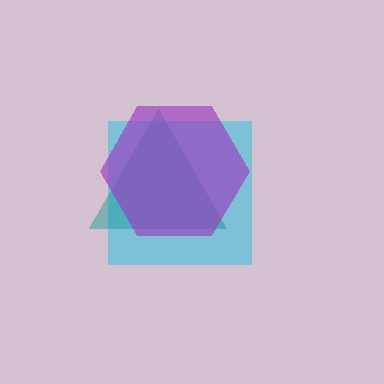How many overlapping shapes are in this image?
There are 3 overlapping shapes in the image.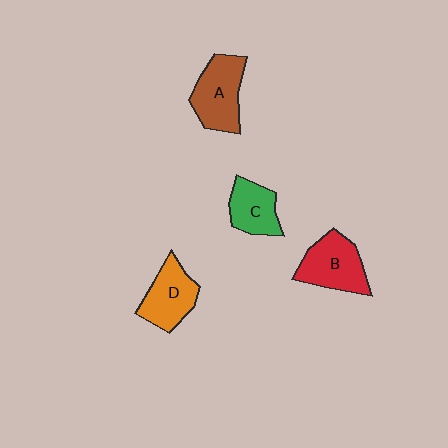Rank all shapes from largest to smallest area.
From largest to smallest: A (brown), B (red), D (orange), C (green).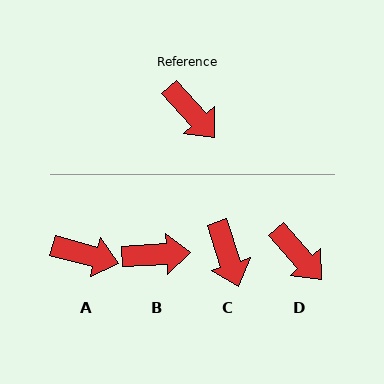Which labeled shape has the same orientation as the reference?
D.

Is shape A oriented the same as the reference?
No, it is off by about 33 degrees.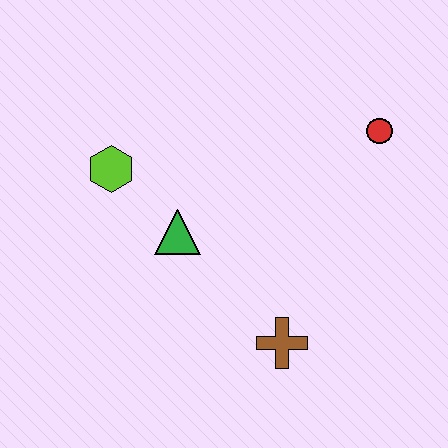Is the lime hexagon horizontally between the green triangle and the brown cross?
No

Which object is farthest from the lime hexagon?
The red circle is farthest from the lime hexagon.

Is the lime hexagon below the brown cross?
No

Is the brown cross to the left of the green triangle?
No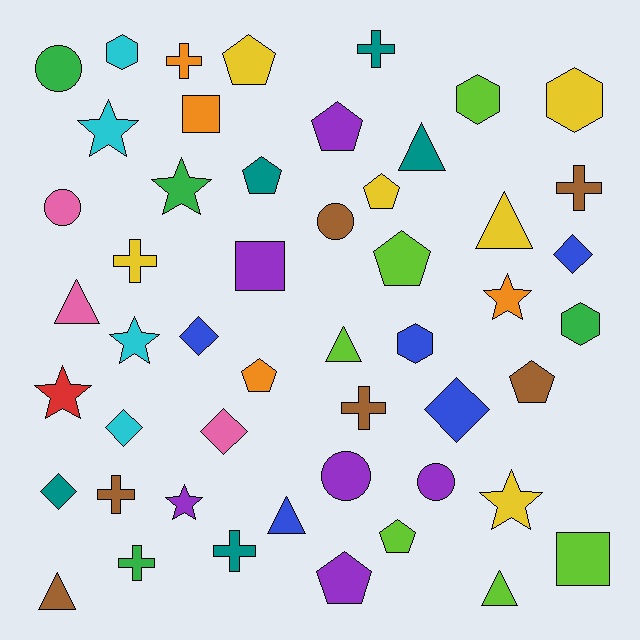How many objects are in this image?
There are 50 objects.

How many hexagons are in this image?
There are 5 hexagons.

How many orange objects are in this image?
There are 4 orange objects.